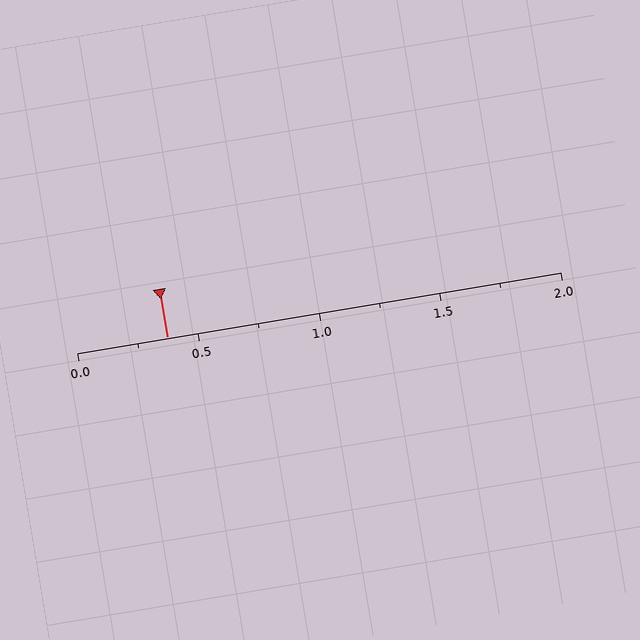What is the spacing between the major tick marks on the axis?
The major ticks are spaced 0.5 apart.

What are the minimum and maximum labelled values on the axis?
The axis runs from 0.0 to 2.0.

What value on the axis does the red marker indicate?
The marker indicates approximately 0.38.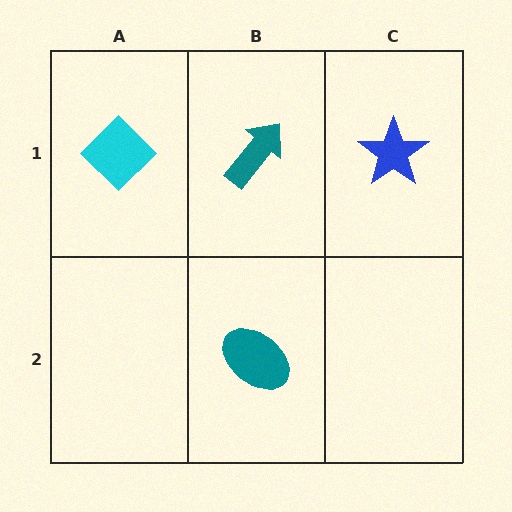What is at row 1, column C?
A blue star.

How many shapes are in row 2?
1 shape.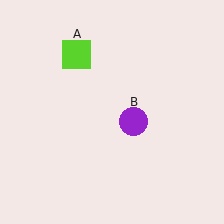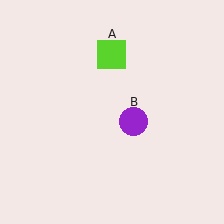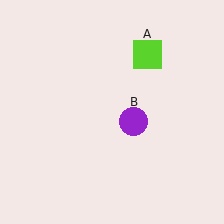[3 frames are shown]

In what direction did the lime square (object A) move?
The lime square (object A) moved right.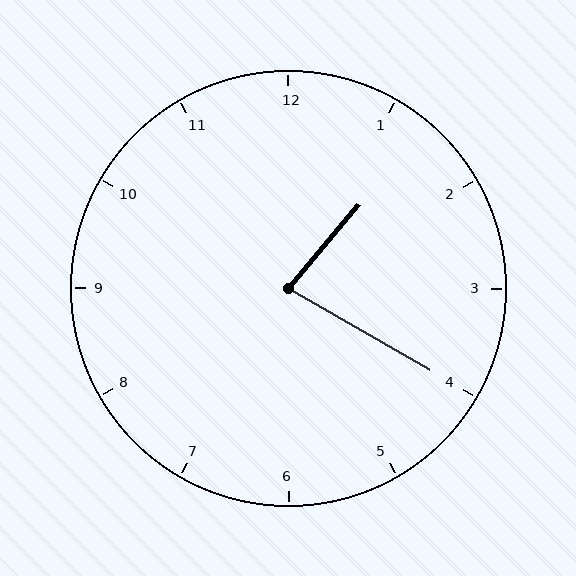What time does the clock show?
1:20.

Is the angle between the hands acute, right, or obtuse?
It is acute.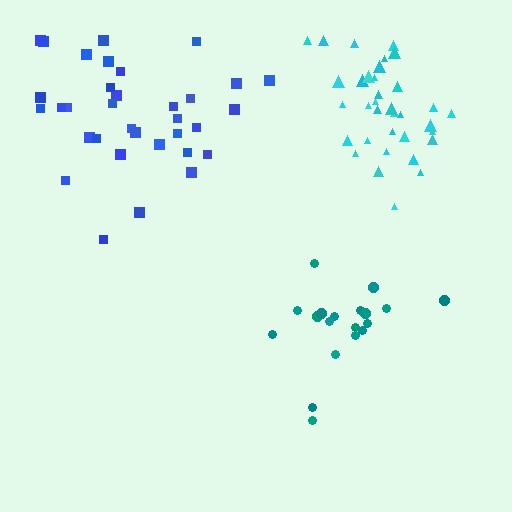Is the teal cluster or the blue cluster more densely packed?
Blue.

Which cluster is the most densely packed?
Cyan.